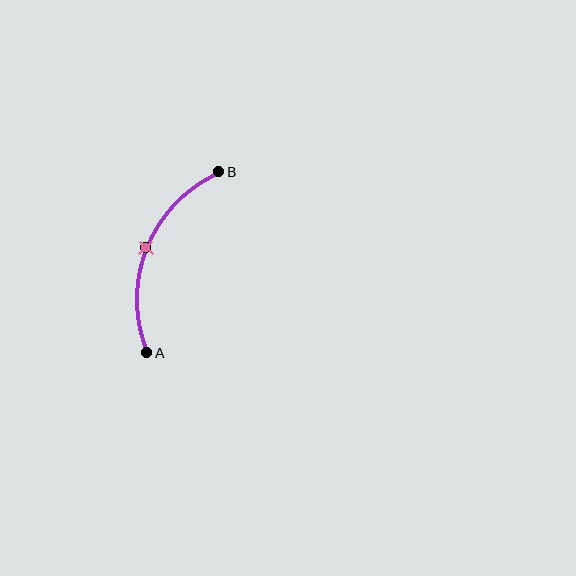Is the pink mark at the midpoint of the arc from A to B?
Yes. The pink mark lies on the arc at equal arc-length from both A and B — it is the arc midpoint.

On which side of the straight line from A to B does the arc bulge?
The arc bulges to the left of the straight line connecting A and B.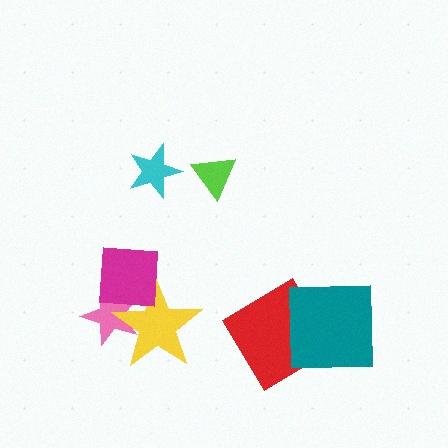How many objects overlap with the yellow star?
2 objects overlap with the yellow star.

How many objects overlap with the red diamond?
1 object overlaps with the red diamond.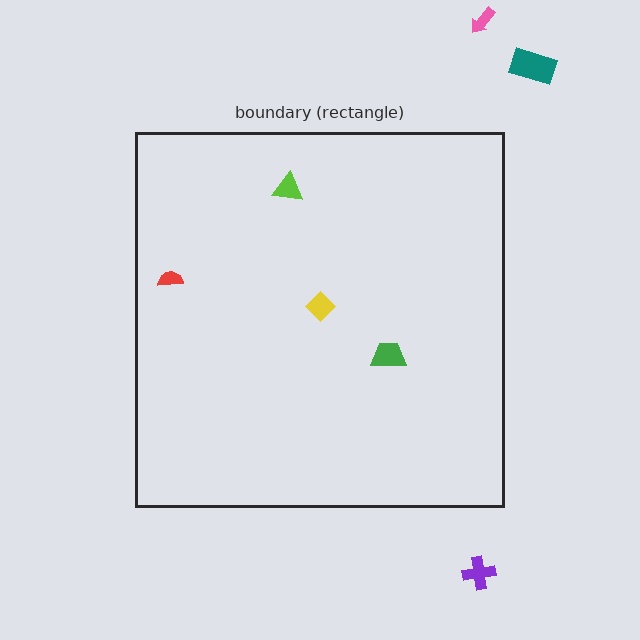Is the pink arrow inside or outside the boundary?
Outside.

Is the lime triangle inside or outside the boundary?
Inside.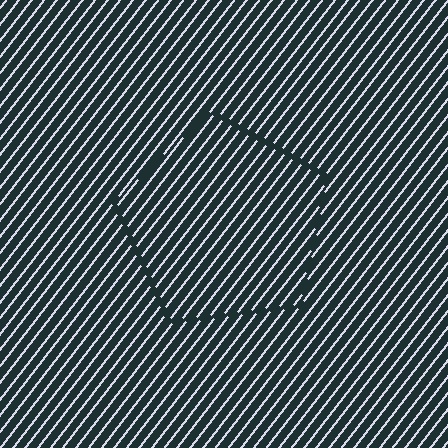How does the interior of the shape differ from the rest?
The interior of the shape contains the same grating, shifted by half a period — the contour is defined by the phase discontinuity where line-ends from the inner and outer gratings abut.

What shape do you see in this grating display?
An illusory pentagon. The interior of the shape contains the same grating, shifted by half a period — the contour is defined by the phase discontinuity where line-ends from the inner and outer gratings abut.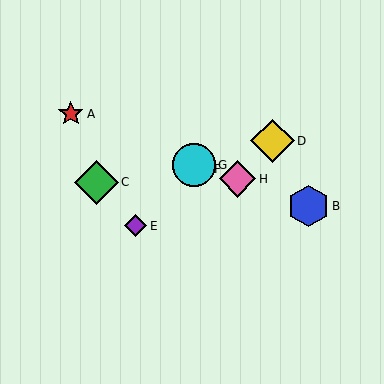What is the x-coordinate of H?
Object H is at x≈237.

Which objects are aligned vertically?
Objects F, G are aligned vertically.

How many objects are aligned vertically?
2 objects (F, G) are aligned vertically.